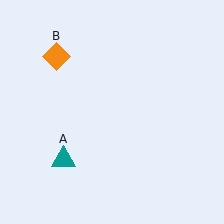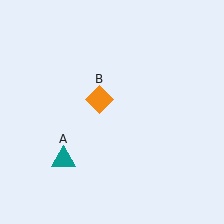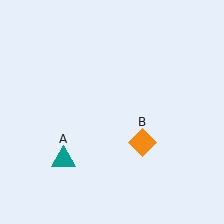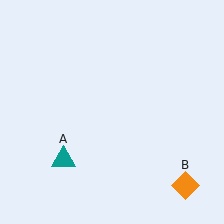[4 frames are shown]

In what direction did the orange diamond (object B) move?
The orange diamond (object B) moved down and to the right.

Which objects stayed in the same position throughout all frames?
Teal triangle (object A) remained stationary.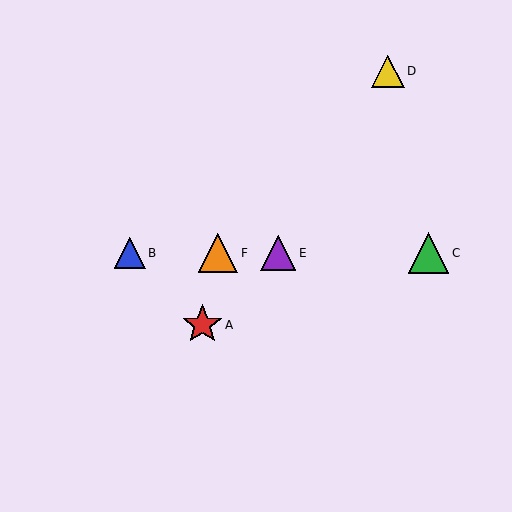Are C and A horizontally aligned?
No, C is at y≈253 and A is at y≈325.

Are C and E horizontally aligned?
Yes, both are at y≈253.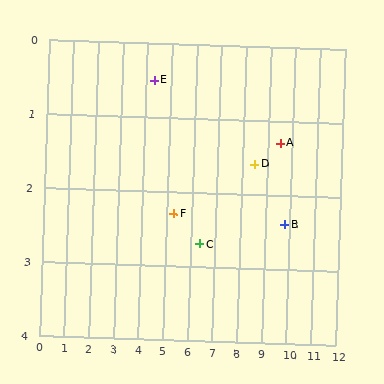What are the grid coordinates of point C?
Point C is at approximately (6.4, 2.7).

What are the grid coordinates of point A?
Point A is at approximately (9.5, 1.3).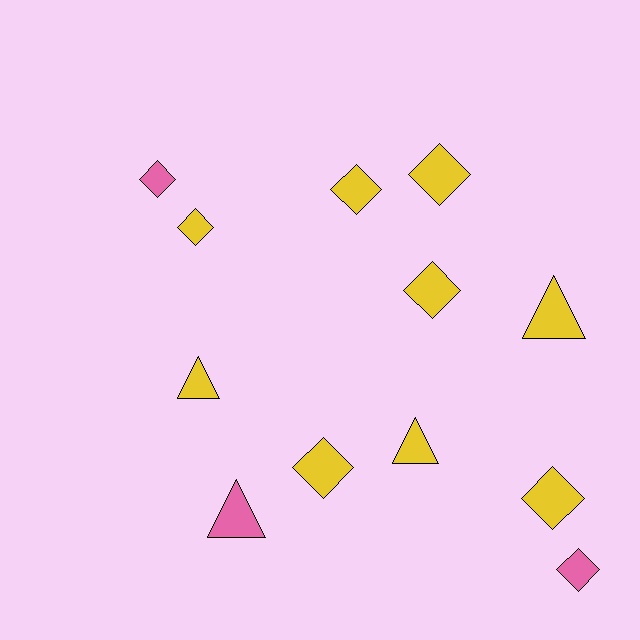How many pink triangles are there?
There is 1 pink triangle.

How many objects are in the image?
There are 12 objects.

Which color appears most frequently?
Yellow, with 9 objects.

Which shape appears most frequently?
Diamond, with 8 objects.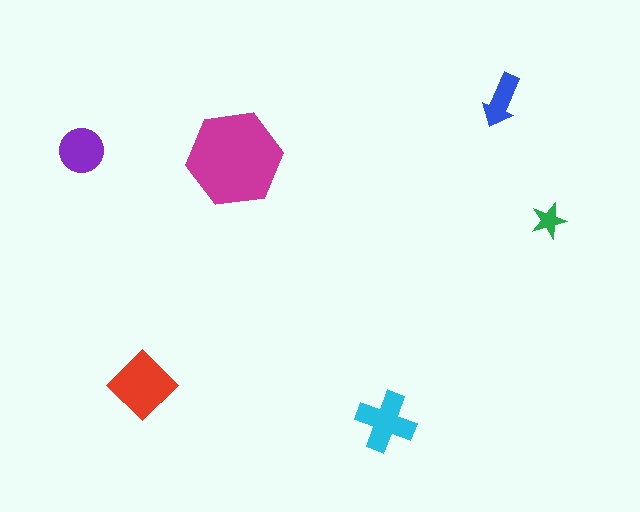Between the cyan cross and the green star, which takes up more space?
The cyan cross.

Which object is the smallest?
The green star.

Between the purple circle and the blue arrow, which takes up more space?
The purple circle.